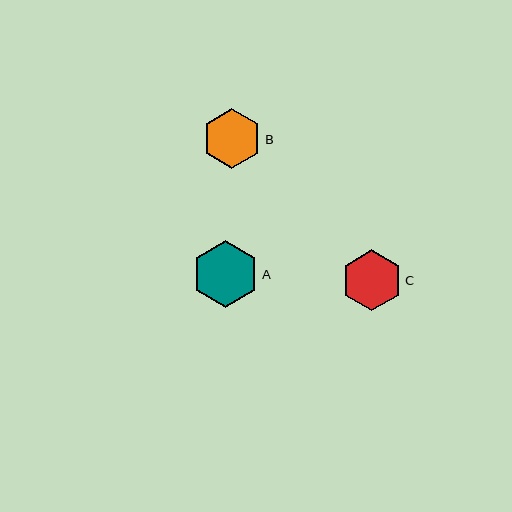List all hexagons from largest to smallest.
From largest to smallest: A, C, B.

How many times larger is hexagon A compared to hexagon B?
Hexagon A is approximately 1.1 times the size of hexagon B.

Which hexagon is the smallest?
Hexagon B is the smallest with a size of approximately 60 pixels.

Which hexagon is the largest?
Hexagon A is the largest with a size of approximately 67 pixels.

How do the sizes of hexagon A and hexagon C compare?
Hexagon A and hexagon C are approximately the same size.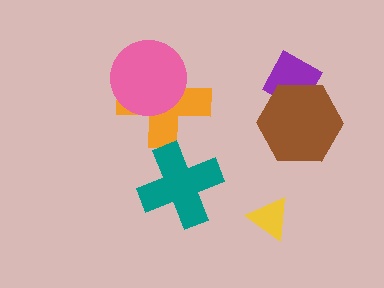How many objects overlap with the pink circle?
1 object overlaps with the pink circle.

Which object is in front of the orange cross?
The pink circle is in front of the orange cross.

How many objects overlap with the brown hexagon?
1 object overlaps with the brown hexagon.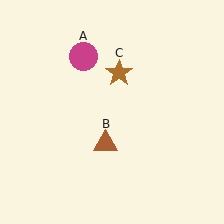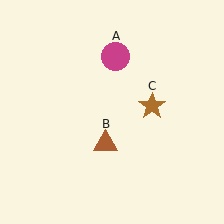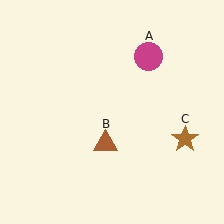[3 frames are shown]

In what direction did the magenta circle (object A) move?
The magenta circle (object A) moved right.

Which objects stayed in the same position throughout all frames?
Brown triangle (object B) remained stationary.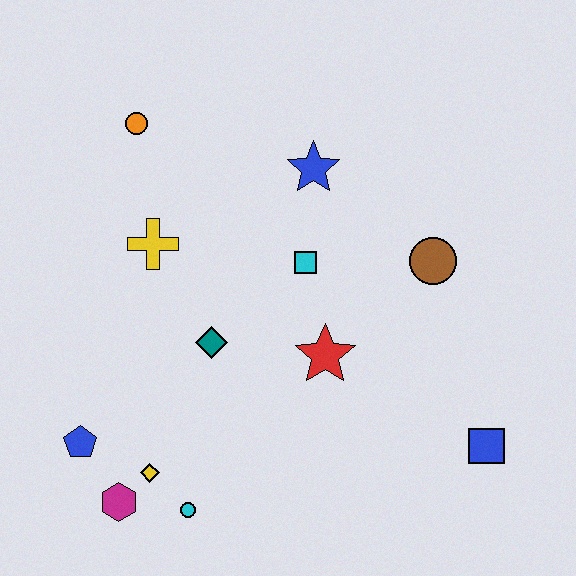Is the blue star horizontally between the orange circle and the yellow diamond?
No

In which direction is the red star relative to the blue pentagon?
The red star is to the right of the blue pentagon.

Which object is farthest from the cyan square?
The magenta hexagon is farthest from the cyan square.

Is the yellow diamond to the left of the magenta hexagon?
No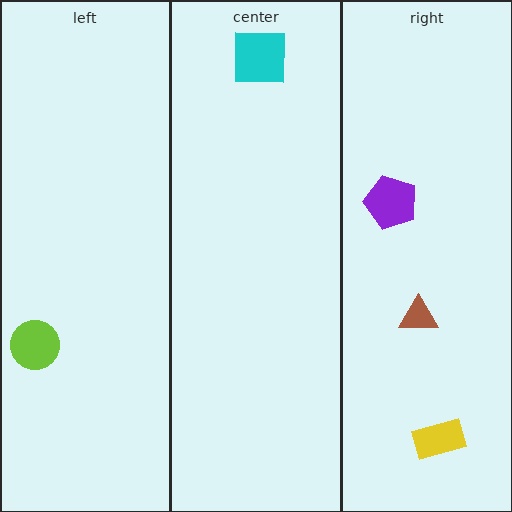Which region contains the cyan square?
The center region.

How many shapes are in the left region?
1.